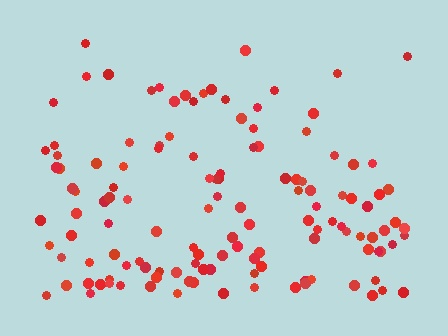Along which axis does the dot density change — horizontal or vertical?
Vertical.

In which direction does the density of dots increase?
From top to bottom, with the bottom side densest.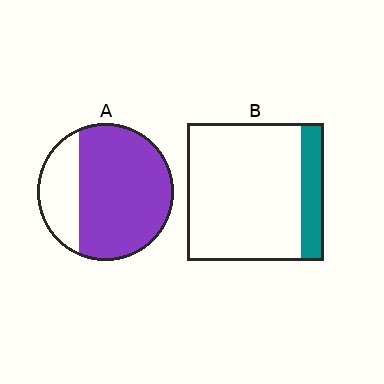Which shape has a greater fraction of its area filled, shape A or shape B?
Shape A.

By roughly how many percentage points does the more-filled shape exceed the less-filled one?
By roughly 55 percentage points (A over B).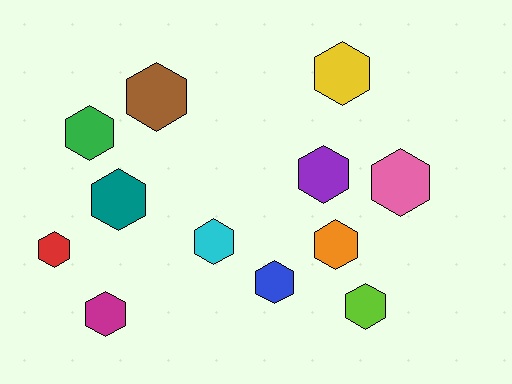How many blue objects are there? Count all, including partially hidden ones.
There is 1 blue object.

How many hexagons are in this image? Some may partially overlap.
There are 12 hexagons.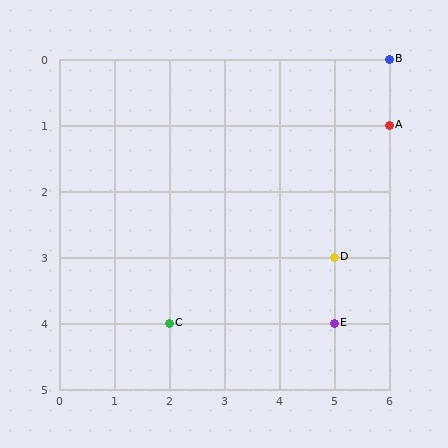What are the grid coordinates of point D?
Point D is at grid coordinates (5, 3).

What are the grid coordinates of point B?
Point B is at grid coordinates (6, 0).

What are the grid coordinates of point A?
Point A is at grid coordinates (6, 1).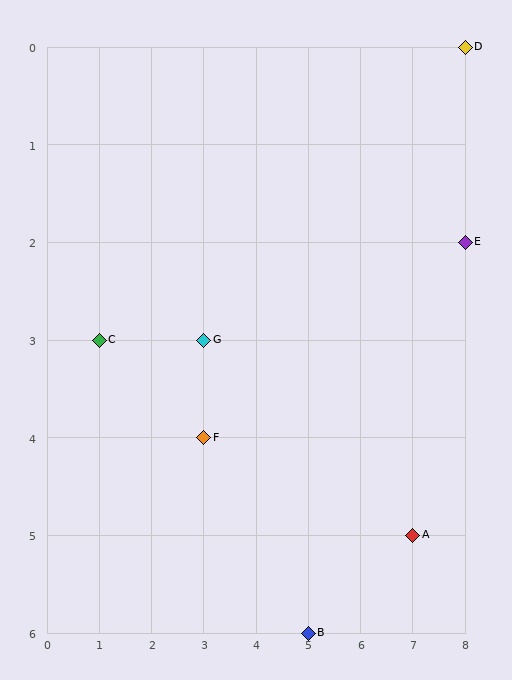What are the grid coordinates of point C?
Point C is at grid coordinates (1, 3).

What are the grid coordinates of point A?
Point A is at grid coordinates (7, 5).